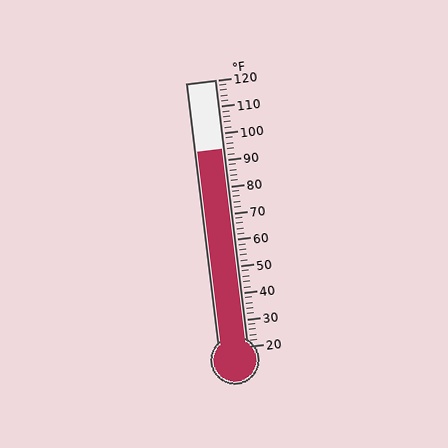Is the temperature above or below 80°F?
The temperature is above 80°F.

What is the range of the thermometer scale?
The thermometer scale ranges from 20°F to 120°F.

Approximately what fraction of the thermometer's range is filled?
The thermometer is filled to approximately 75% of its range.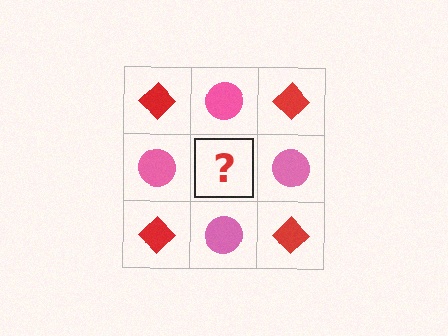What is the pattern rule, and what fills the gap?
The rule is that it alternates red diamond and pink circle in a checkerboard pattern. The gap should be filled with a red diamond.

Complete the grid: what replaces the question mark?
The question mark should be replaced with a red diamond.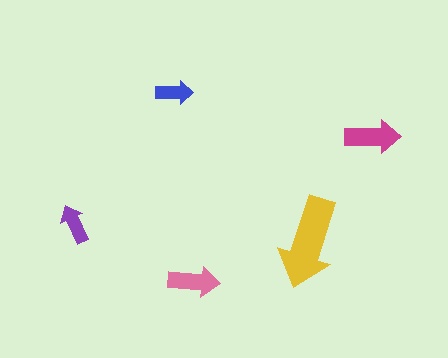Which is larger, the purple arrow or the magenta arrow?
The magenta one.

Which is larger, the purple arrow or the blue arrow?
The purple one.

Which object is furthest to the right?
The magenta arrow is rightmost.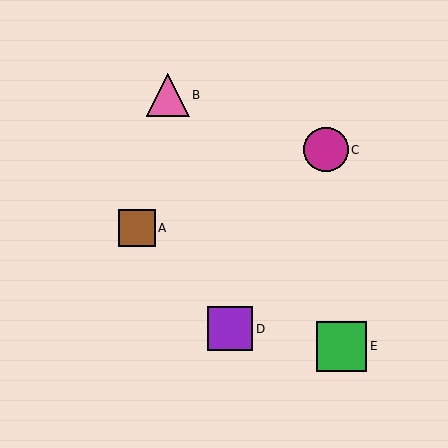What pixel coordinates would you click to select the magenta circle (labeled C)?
Click at (326, 150) to select the magenta circle C.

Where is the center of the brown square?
The center of the brown square is at (137, 228).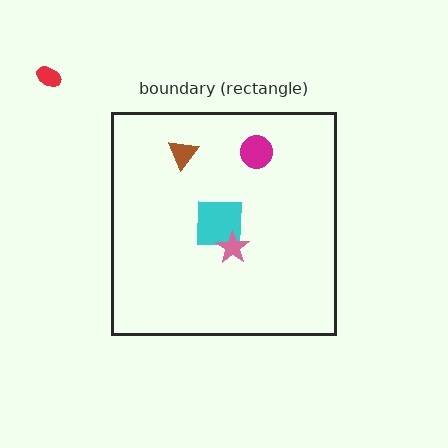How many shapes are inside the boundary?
5 inside, 1 outside.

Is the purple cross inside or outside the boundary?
Inside.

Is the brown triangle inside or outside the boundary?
Inside.